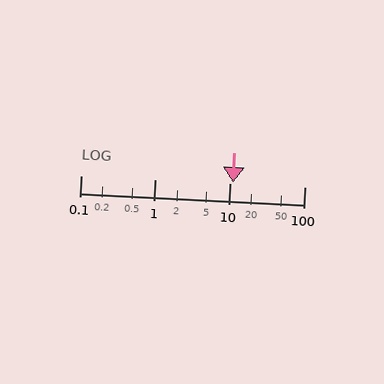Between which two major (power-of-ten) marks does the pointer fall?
The pointer is between 10 and 100.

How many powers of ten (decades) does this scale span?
The scale spans 3 decades, from 0.1 to 100.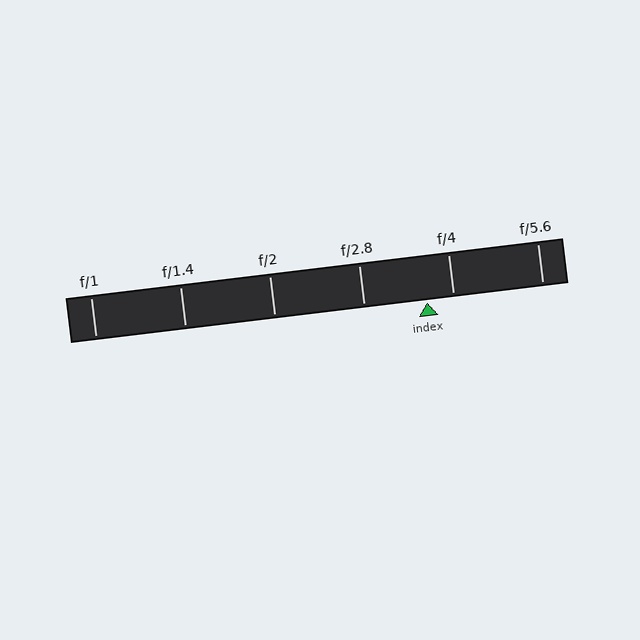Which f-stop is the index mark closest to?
The index mark is closest to f/4.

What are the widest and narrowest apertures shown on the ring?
The widest aperture shown is f/1 and the narrowest is f/5.6.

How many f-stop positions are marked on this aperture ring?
There are 6 f-stop positions marked.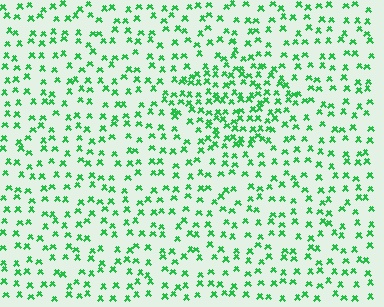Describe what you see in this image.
The image contains small green elements arranged at two different densities. A diamond-shaped region is visible where the elements are more densely packed than the surrounding area.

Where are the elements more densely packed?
The elements are more densely packed inside the diamond boundary.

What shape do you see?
I see a diamond.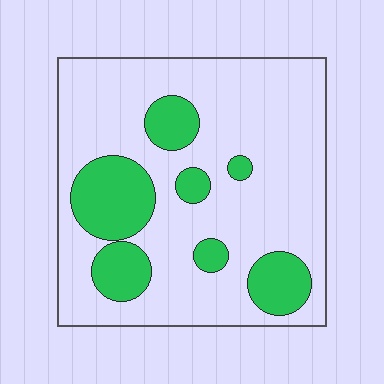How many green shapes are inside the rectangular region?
7.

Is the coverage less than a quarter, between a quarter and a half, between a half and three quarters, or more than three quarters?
Less than a quarter.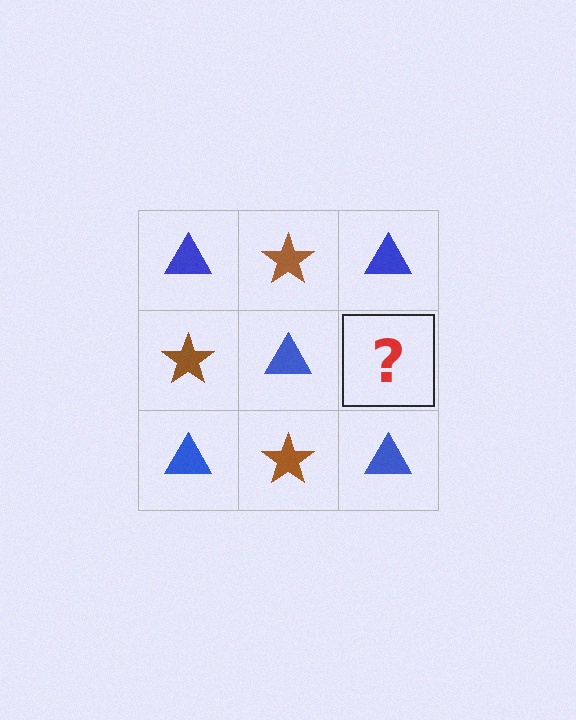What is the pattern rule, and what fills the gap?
The rule is that it alternates blue triangle and brown star in a checkerboard pattern. The gap should be filled with a brown star.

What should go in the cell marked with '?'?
The missing cell should contain a brown star.